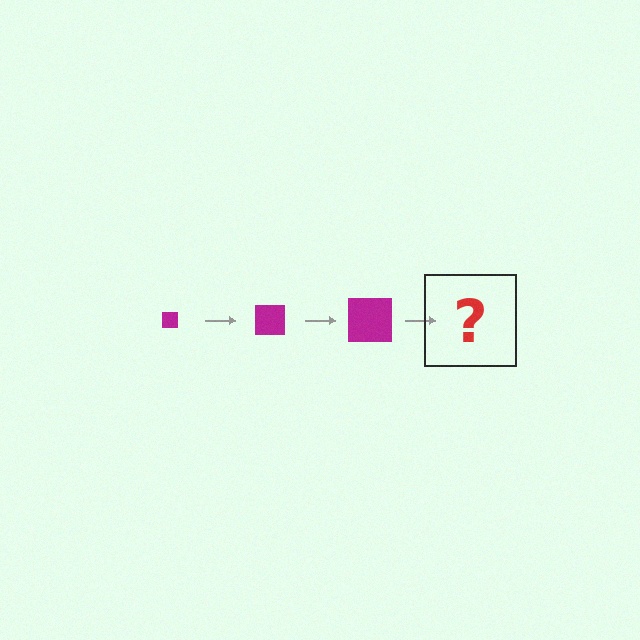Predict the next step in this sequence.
The next step is a magenta square, larger than the previous one.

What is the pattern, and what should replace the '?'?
The pattern is that the square gets progressively larger each step. The '?' should be a magenta square, larger than the previous one.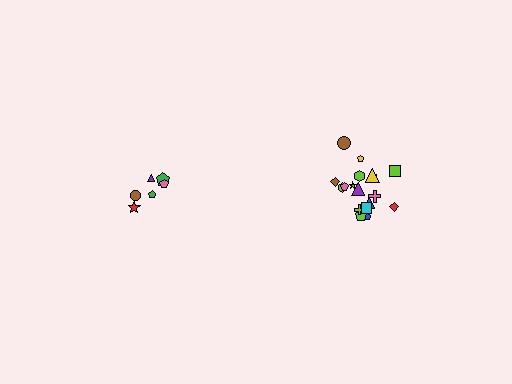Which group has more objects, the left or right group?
The right group.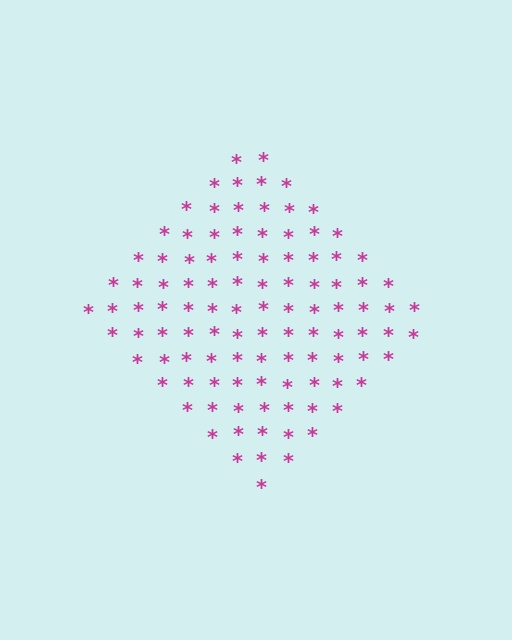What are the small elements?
The small elements are asterisks.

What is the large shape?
The large shape is a diamond.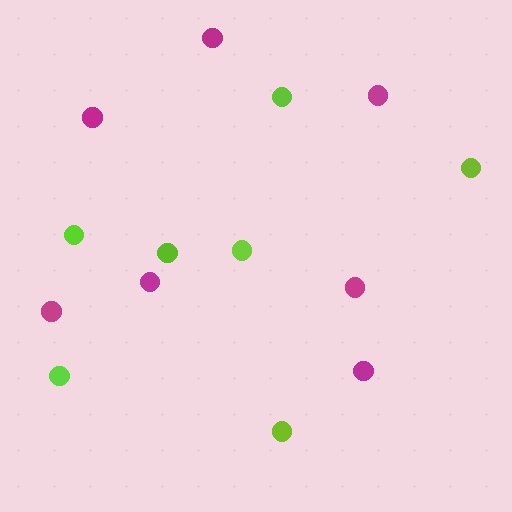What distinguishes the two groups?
There are 2 groups: one group of magenta circles (7) and one group of lime circles (7).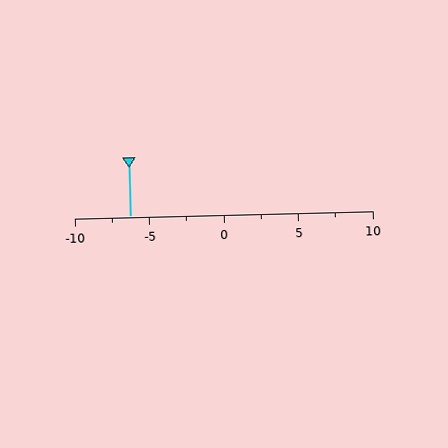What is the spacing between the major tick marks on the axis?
The major ticks are spaced 5 apart.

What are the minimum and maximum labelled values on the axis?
The axis runs from -10 to 10.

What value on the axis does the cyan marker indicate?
The marker indicates approximately -6.2.